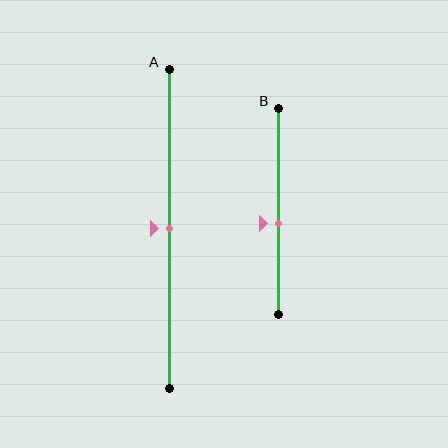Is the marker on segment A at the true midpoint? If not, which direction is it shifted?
Yes, the marker on segment A is at the true midpoint.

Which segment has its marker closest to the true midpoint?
Segment A has its marker closest to the true midpoint.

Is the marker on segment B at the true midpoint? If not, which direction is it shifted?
No, the marker on segment B is shifted downward by about 6% of the segment length.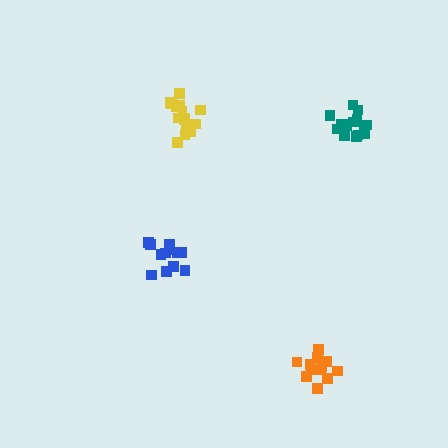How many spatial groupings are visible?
There are 4 spatial groupings.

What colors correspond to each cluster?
The clusters are colored: blue, orange, teal, yellow.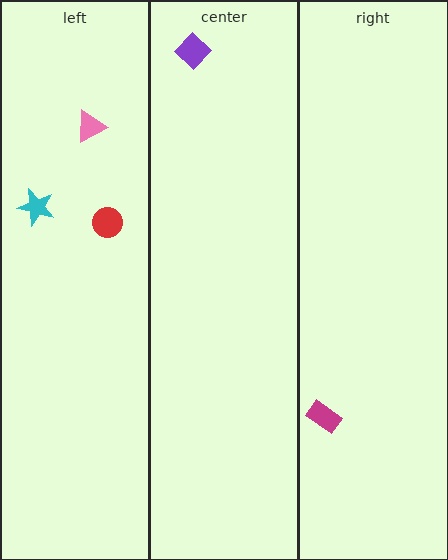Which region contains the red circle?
The left region.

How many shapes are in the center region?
1.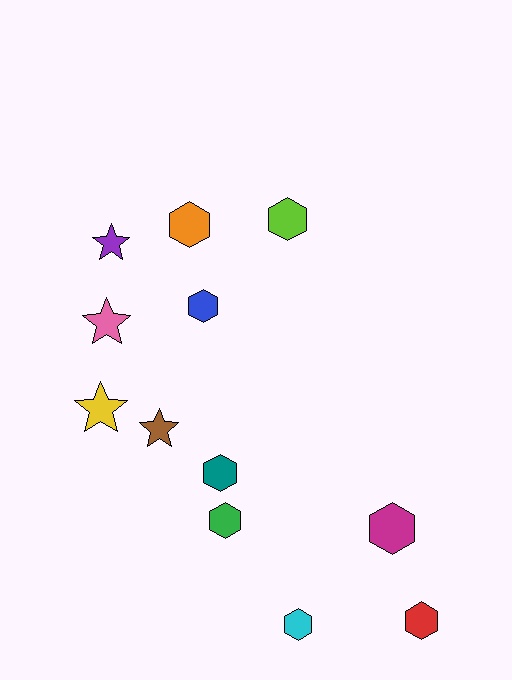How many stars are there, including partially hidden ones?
There are 4 stars.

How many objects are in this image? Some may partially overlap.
There are 12 objects.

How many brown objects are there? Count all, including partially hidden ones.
There is 1 brown object.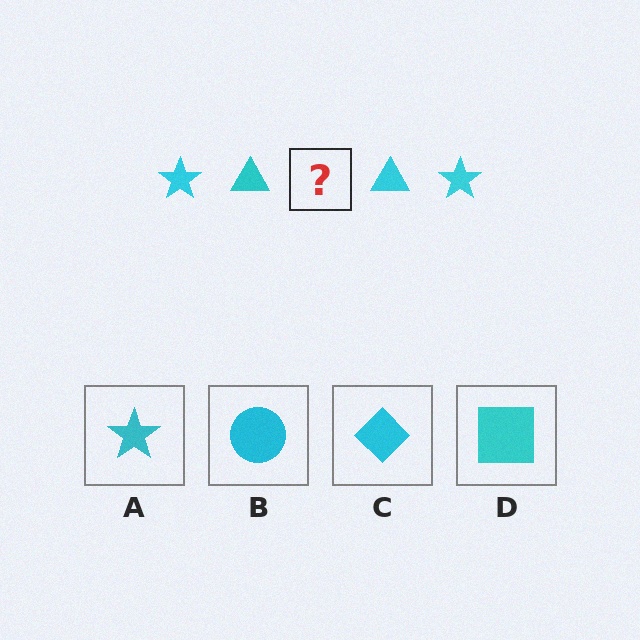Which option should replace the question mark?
Option A.